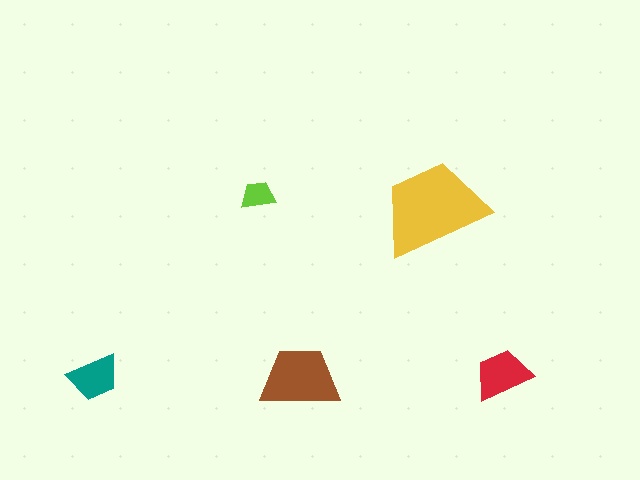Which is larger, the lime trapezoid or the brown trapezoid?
The brown one.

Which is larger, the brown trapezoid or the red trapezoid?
The brown one.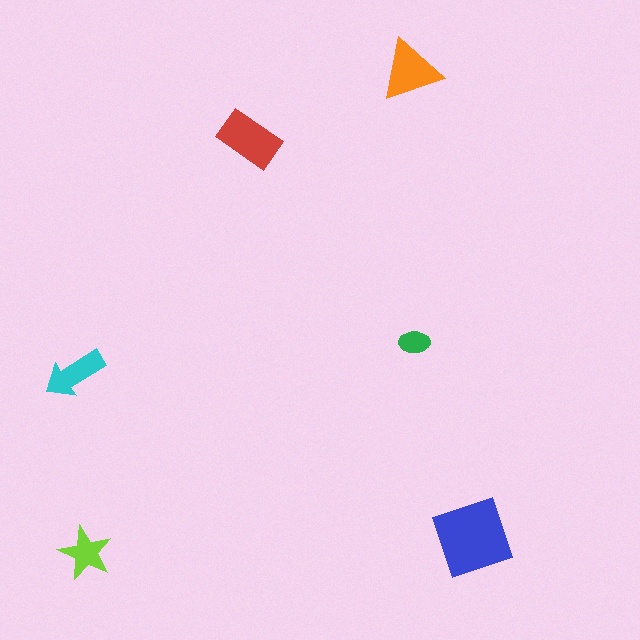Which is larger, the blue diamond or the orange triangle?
The blue diamond.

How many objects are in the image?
There are 6 objects in the image.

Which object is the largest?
The blue diamond.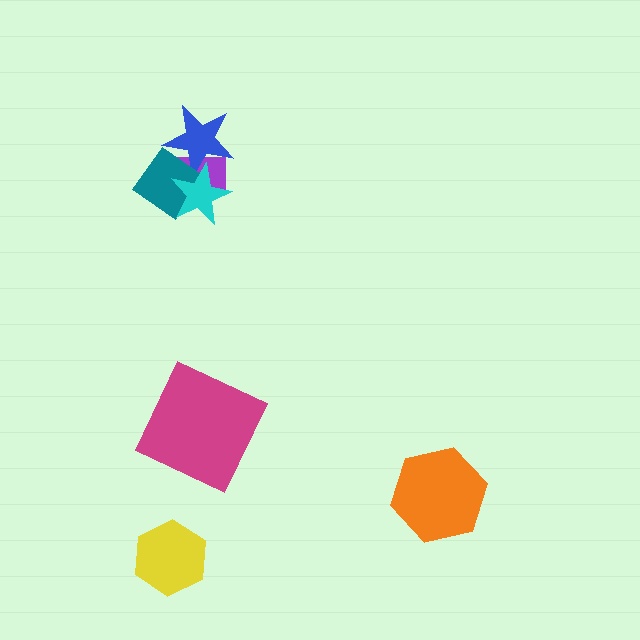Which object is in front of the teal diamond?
The cyan star is in front of the teal diamond.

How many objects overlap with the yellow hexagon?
0 objects overlap with the yellow hexagon.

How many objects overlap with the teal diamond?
3 objects overlap with the teal diamond.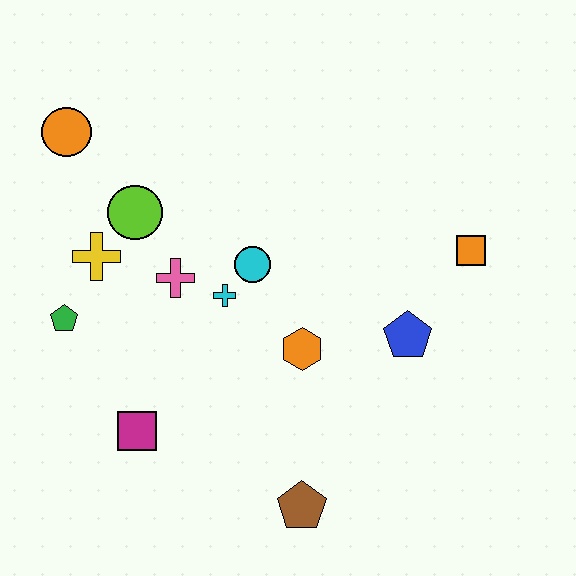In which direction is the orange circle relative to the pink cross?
The orange circle is above the pink cross.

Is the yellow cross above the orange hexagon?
Yes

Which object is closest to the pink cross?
The cyan cross is closest to the pink cross.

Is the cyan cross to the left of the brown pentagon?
Yes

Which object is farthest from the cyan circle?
The brown pentagon is farthest from the cyan circle.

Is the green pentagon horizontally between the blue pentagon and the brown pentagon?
No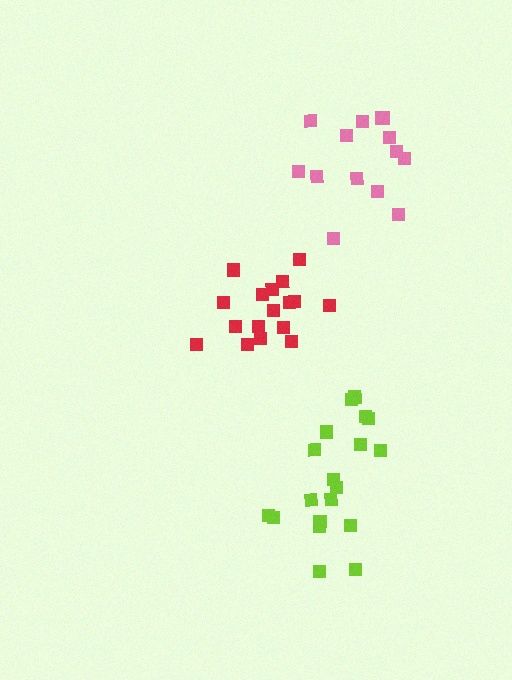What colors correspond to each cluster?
The clusters are colored: lime, pink, red.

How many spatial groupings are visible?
There are 3 spatial groupings.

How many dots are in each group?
Group 1: 19 dots, Group 2: 14 dots, Group 3: 17 dots (50 total).